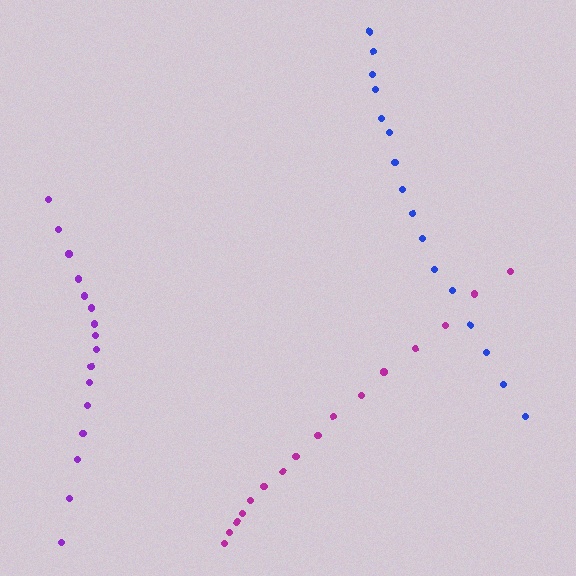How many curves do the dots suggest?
There are 3 distinct paths.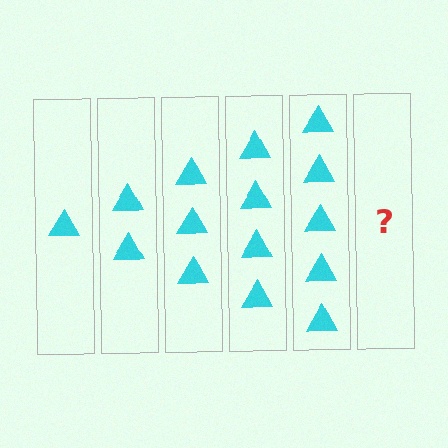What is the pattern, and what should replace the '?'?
The pattern is that each step adds one more triangle. The '?' should be 6 triangles.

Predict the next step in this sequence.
The next step is 6 triangles.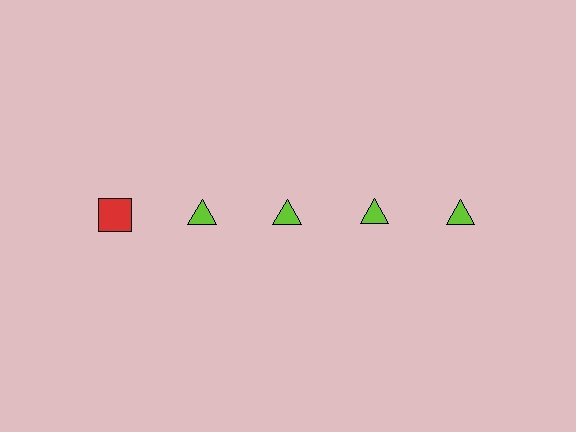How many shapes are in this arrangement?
There are 5 shapes arranged in a grid pattern.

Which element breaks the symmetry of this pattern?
The red square in the top row, leftmost column breaks the symmetry. All other shapes are lime triangles.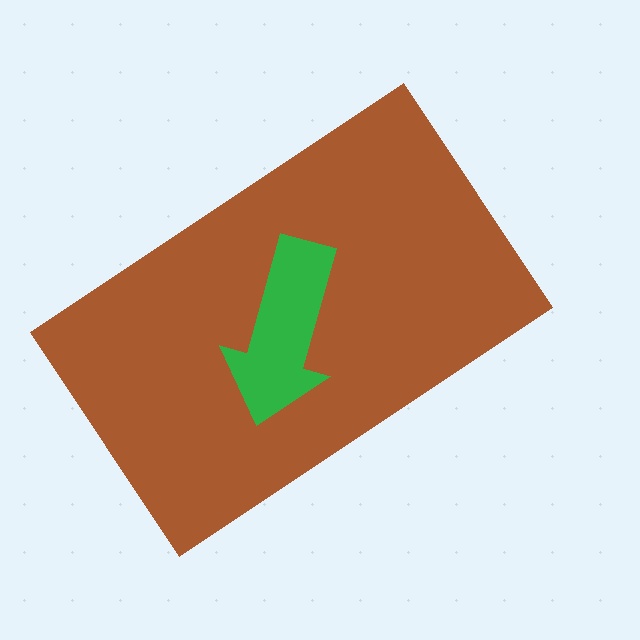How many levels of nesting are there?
2.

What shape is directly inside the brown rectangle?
The green arrow.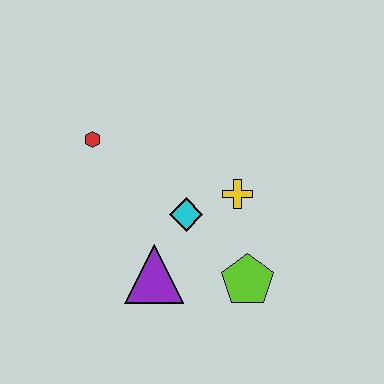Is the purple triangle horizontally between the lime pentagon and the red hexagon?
Yes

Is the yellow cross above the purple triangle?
Yes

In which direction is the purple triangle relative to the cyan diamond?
The purple triangle is below the cyan diamond.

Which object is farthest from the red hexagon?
The lime pentagon is farthest from the red hexagon.